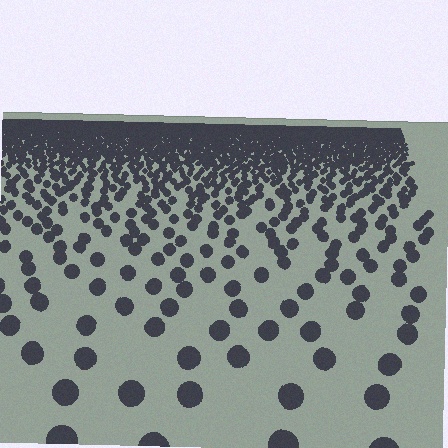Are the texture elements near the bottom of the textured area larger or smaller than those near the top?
Larger. Near the bottom, elements are closer to the viewer and appear at a bigger on-screen size.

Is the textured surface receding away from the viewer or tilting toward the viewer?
The surface is receding away from the viewer. Texture elements get smaller and denser toward the top.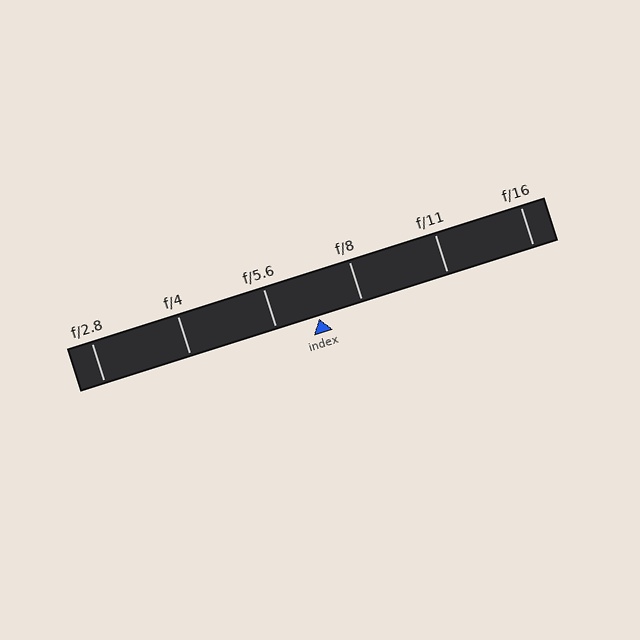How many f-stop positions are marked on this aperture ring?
There are 6 f-stop positions marked.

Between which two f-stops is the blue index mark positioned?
The index mark is between f/5.6 and f/8.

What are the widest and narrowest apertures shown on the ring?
The widest aperture shown is f/2.8 and the narrowest is f/16.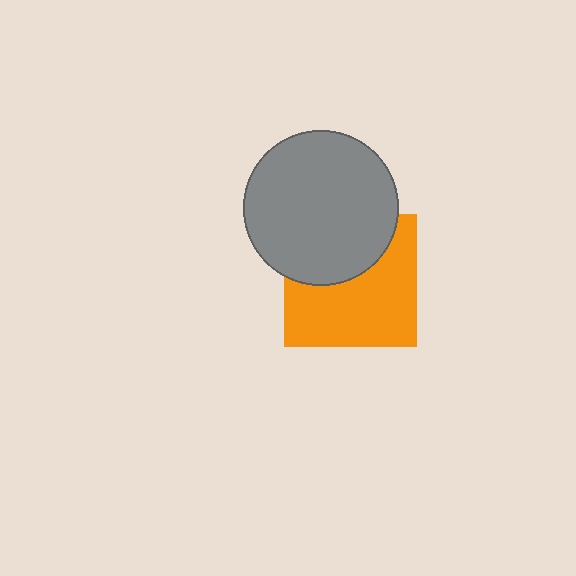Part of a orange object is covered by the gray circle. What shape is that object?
It is a square.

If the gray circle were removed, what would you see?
You would see the complete orange square.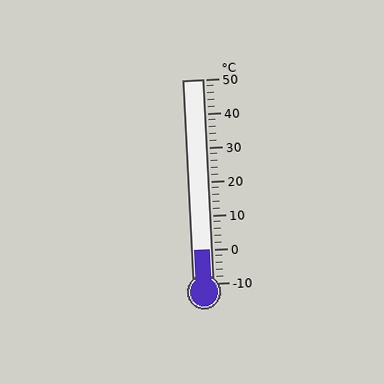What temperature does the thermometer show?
The thermometer shows approximately 0°C.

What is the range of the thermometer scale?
The thermometer scale ranges from -10°C to 50°C.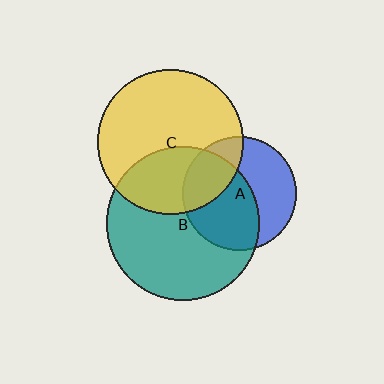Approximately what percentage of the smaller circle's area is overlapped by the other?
Approximately 35%.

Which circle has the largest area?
Circle B (teal).